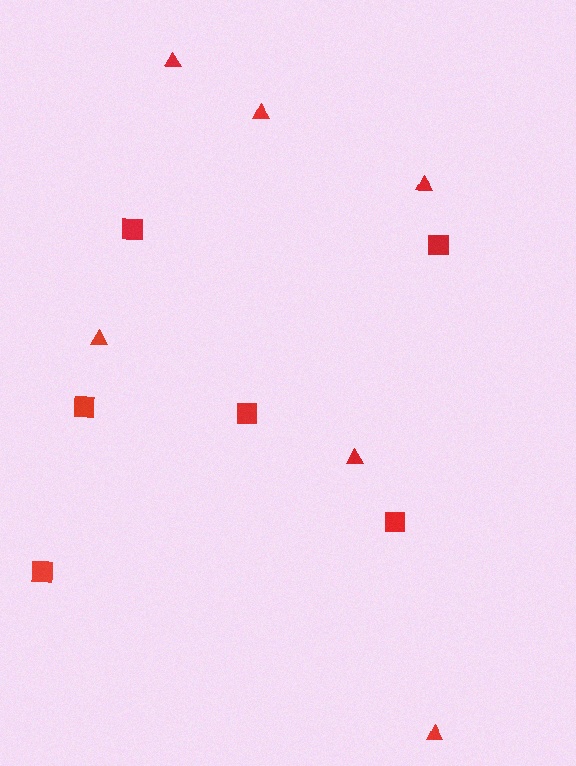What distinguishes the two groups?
There are 2 groups: one group of squares (6) and one group of triangles (6).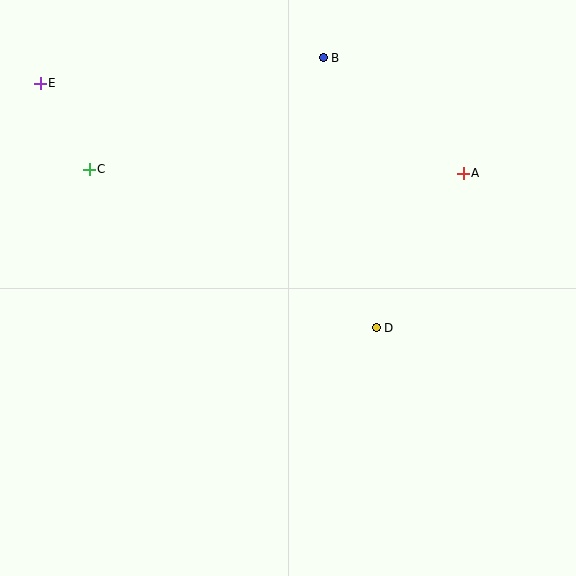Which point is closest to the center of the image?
Point D at (376, 328) is closest to the center.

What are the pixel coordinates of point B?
Point B is at (323, 58).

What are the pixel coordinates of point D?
Point D is at (376, 328).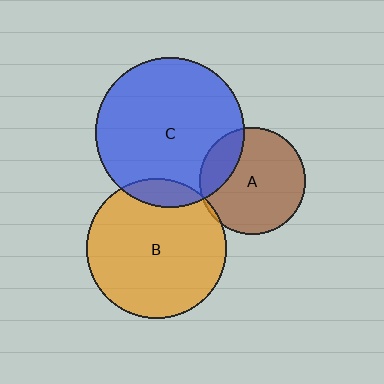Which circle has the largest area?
Circle C (blue).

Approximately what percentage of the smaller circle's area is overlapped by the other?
Approximately 10%.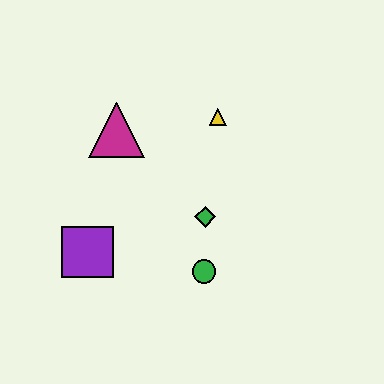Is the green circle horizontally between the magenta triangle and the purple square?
No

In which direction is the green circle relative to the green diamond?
The green circle is below the green diamond.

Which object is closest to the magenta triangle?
The yellow triangle is closest to the magenta triangle.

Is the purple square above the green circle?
Yes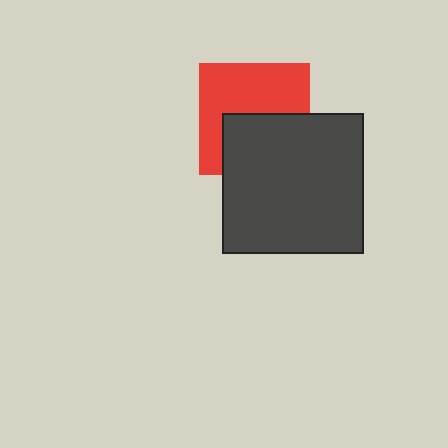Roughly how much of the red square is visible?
About half of it is visible (roughly 56%).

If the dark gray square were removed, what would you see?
You would see the complete red square.